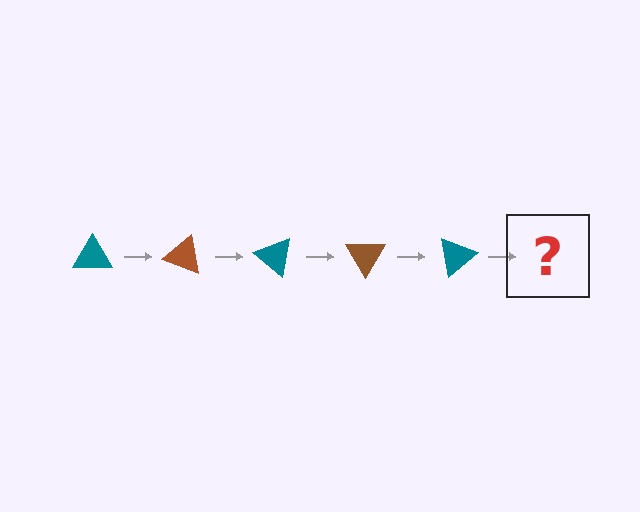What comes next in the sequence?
The next element should be a brown triangle, rotated 100 degrees from the start.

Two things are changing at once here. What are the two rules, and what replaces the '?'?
The two rules are that it rotates 20 degrees each step and the color cycles through teal and brown. The '?' should be a brown triangle, rotated 100 degrees from the start.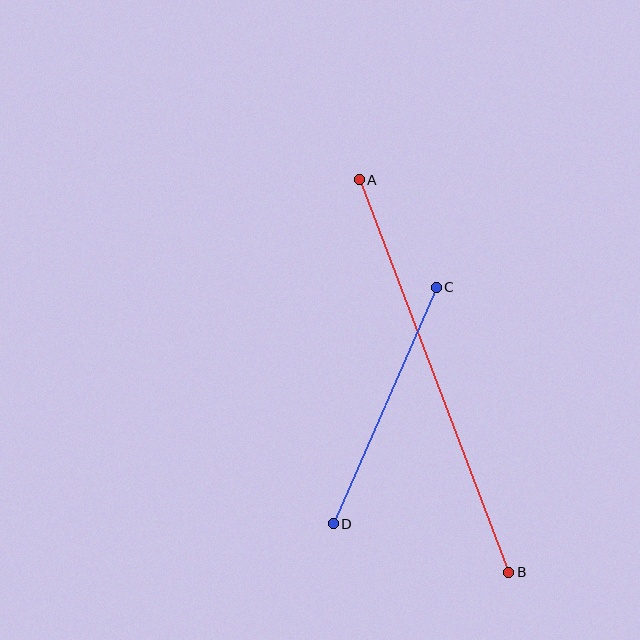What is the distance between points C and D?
The distance is approximately 258 pixels.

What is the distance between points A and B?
The distance is approximately 420 pixels.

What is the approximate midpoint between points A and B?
The midpoint is at approximately (434, 376) pixels.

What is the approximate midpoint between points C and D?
The midpoint is at approximately (385, 405) pixels.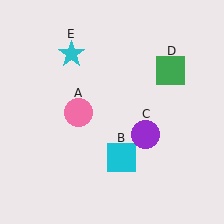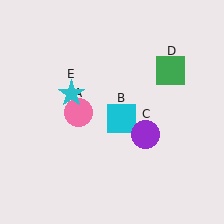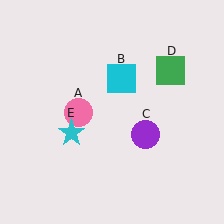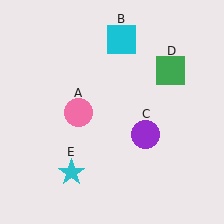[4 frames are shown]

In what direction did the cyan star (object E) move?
The cyan star (object E) moved down.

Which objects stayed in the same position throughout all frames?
Pink circle (object A) and purple circle (object C) and green square (object D) remained stationary.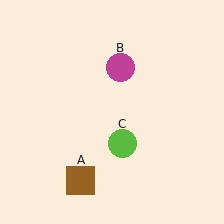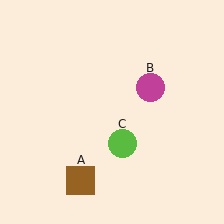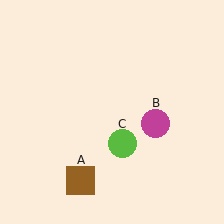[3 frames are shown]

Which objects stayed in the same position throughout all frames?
Brown square (object A) and lime circle (object C) remained stationary.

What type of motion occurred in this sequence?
The magenta circle (object B) rotated clockwise around the center of the scene.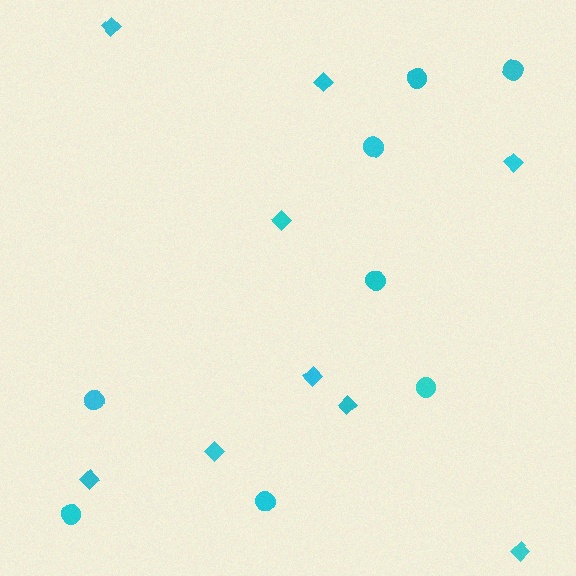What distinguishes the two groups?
There are 2 groups: one group of circles (8) and one group of diamonds (9).